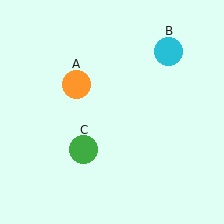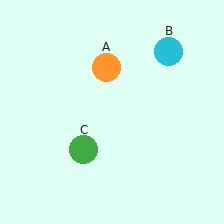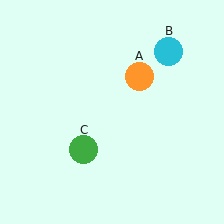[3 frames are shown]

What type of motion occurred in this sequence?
The orange circle (object A) rotated clockwise around the center of the scene.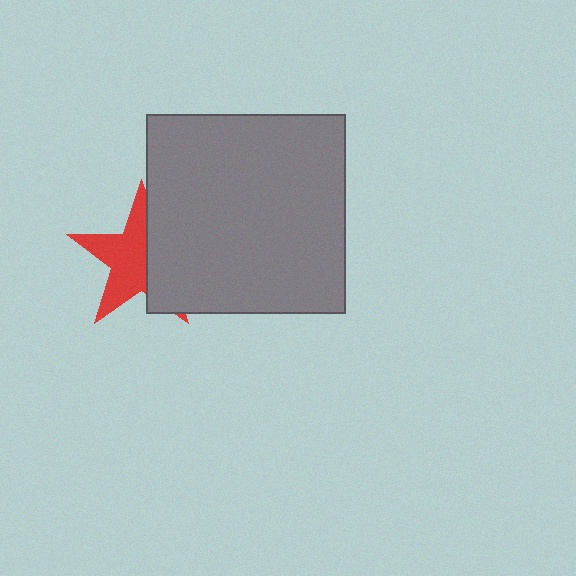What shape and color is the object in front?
The object in front is a gray square.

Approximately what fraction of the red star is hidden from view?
Roughly 44% of the red star is hidden behind the gray square.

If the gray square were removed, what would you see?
You would see the complete red star.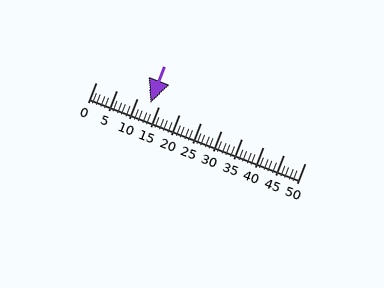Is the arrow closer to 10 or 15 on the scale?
The arrow is closer to 15.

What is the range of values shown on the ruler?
The ruler shows values from 0 to 50.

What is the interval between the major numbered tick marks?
The major tick marks are spaced 5 units apart.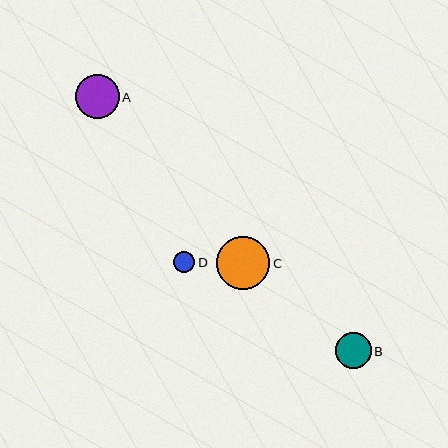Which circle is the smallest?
Circle D is the smallest with a size of approximately 21 pixels.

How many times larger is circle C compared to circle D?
Circle C is approximately 2.5 times the size of circle D.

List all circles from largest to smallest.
From largest to smallest: C, A, B, D.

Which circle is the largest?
Circle C is the largest with a size of approximately 53 pixels.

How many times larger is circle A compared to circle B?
Circle A is approximately 1.2 times the size of circle B.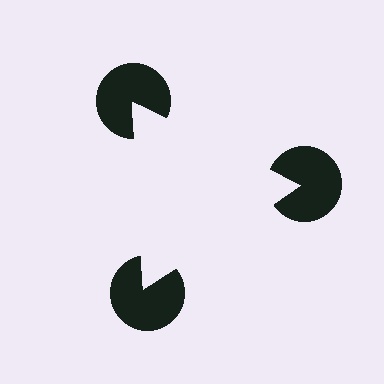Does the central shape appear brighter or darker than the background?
It typically appears slightly brighter than the background, even though no actual brightness change is drawn.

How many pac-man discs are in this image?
There are 3 — one at each vertex of the illusory triangle.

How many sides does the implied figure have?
3 sides.